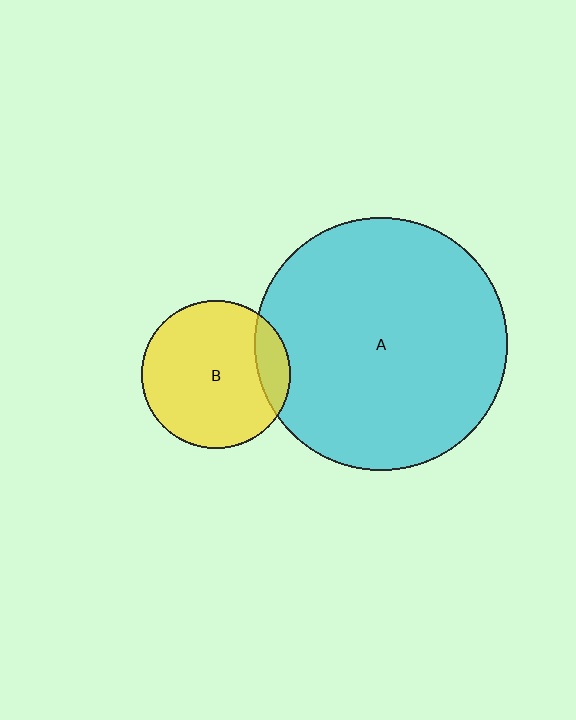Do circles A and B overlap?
Yes.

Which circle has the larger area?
Circle A (cyan).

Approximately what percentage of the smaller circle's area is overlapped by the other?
Approximately 15%.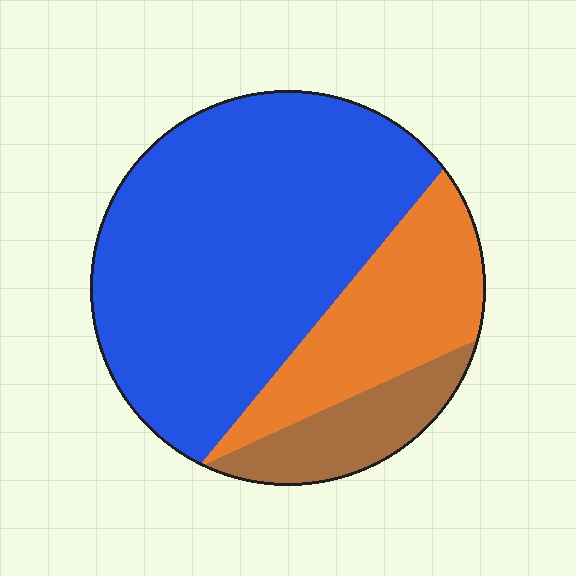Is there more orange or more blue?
Blue.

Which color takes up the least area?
Brown, at roughly 10%.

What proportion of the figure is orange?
Orange takes up about one quarter (1/4) of the figure.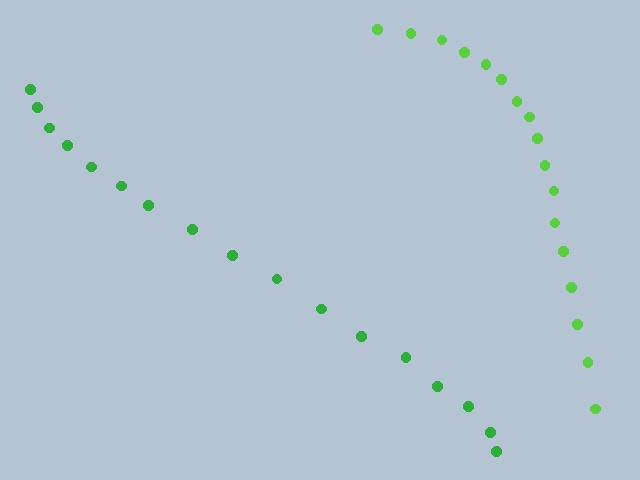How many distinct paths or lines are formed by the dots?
There are 2 distinct paths.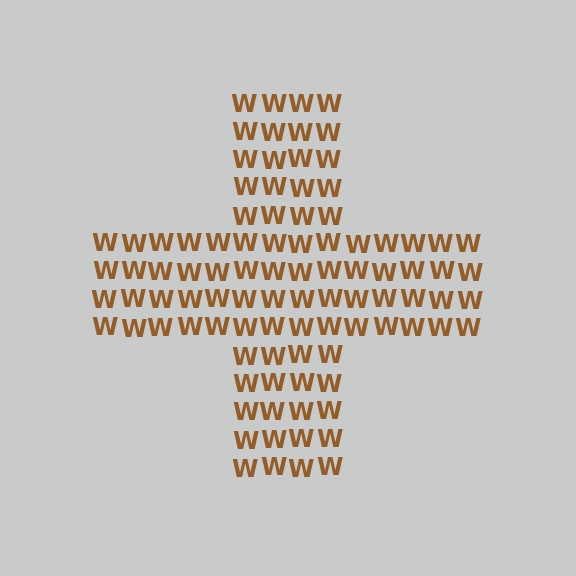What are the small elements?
The small elements are letter W's.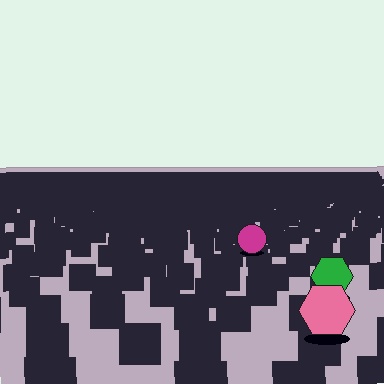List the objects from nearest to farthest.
From nearest to farthest: the pink hexagon, the green hexagon, the magenta circle.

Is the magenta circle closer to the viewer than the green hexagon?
No. The green hexagon is closer — you can tell from the texture gradient: the ground texture is coarser near it.